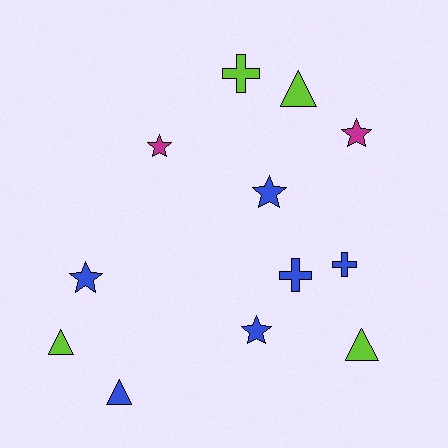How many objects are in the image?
There are 12 objects.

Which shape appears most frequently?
Star, with 5 objects.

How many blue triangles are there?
There is 1 blue triangle.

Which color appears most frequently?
Blue, with 6 objects.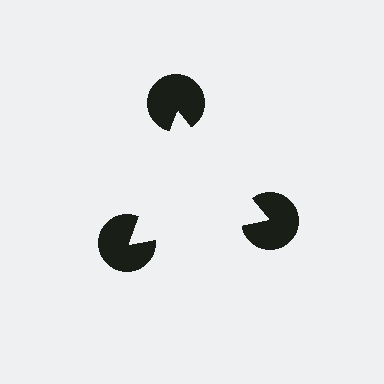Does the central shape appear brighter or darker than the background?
It typically appears slightly brighter than the background, even though no actual brightness change is drawn.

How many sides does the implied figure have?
3 sides.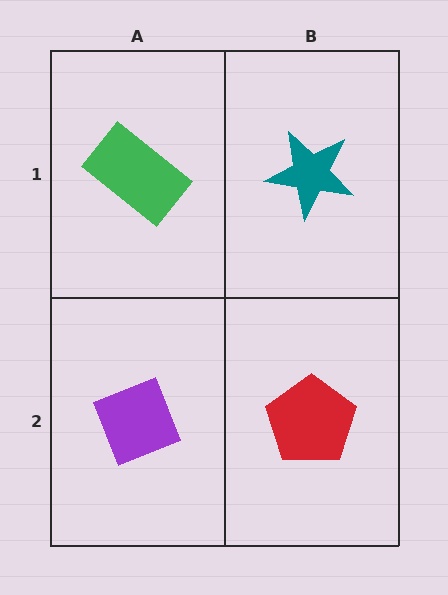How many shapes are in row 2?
2 shapes.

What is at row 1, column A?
A green rectangle.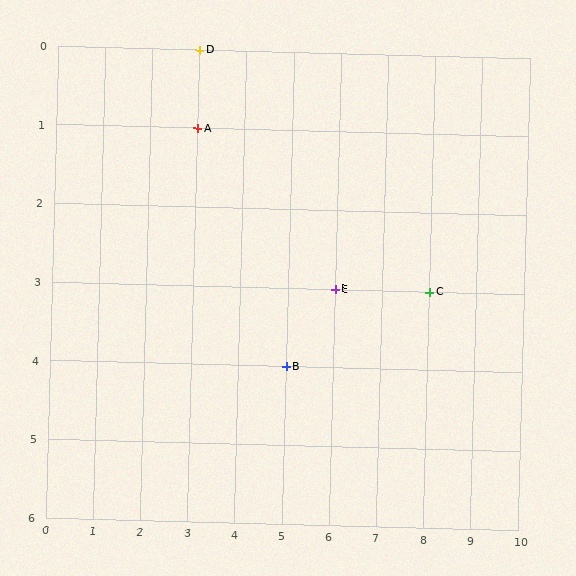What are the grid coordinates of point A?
Point A is at grid coordinates (3, 1).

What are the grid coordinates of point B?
Point B is at grid coordinates (5, 4).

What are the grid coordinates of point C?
Point C is at grid coordinates (8, 3).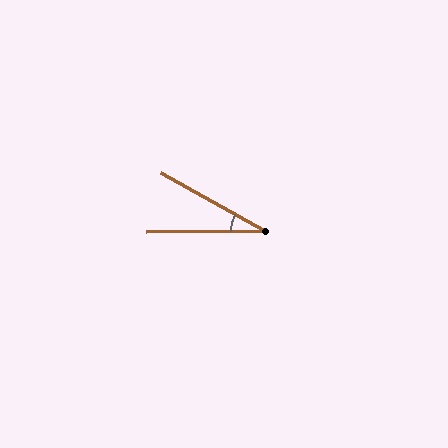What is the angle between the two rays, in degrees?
Approximately 30 degrees.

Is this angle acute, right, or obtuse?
It is acute.